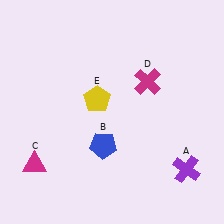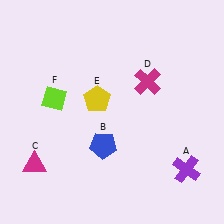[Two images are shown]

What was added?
A lime diamond (F) was added in Image 2.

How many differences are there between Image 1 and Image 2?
There is 1 difference between the two images.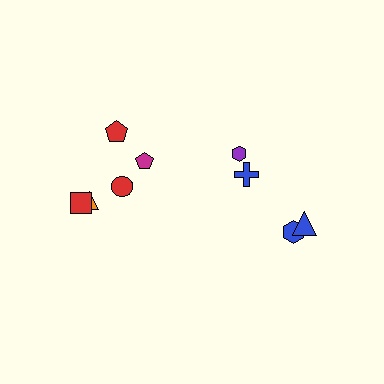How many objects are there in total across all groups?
There are 10 objects.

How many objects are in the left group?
There are 6 objects.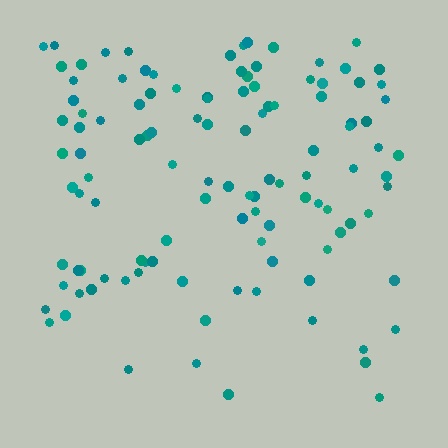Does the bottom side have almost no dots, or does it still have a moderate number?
Still a moderate number, just noticeably fewer than the top.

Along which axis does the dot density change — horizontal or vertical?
Vertical.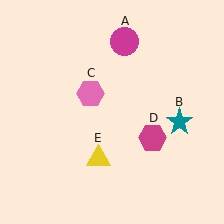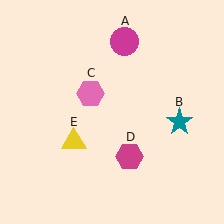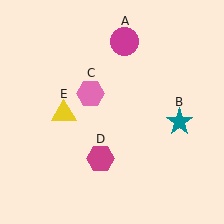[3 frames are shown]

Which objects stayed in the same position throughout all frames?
Magenta circle (object A) and teal star (object B) and pink hexagon (object C) remained stationary.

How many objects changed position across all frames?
2 objects changed position: magenta hexagon (object D), yellow triangle (object E).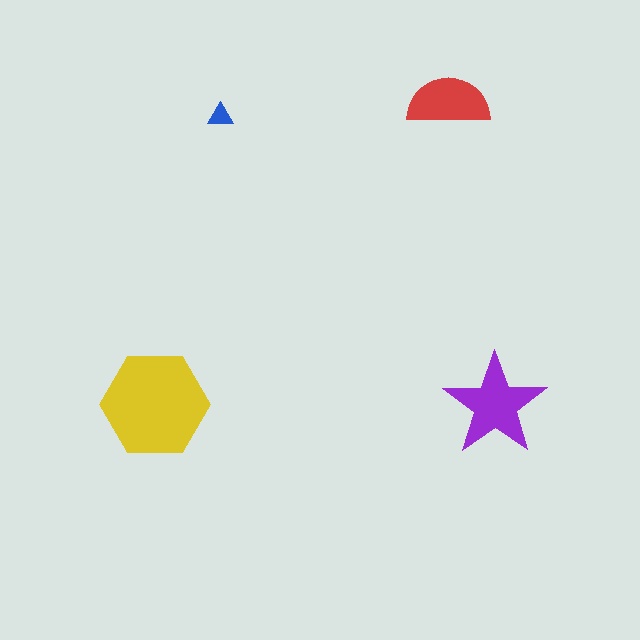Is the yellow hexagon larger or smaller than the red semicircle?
Larger.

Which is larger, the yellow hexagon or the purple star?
The yellow hexagon.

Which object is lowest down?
The purple star is bottommost.